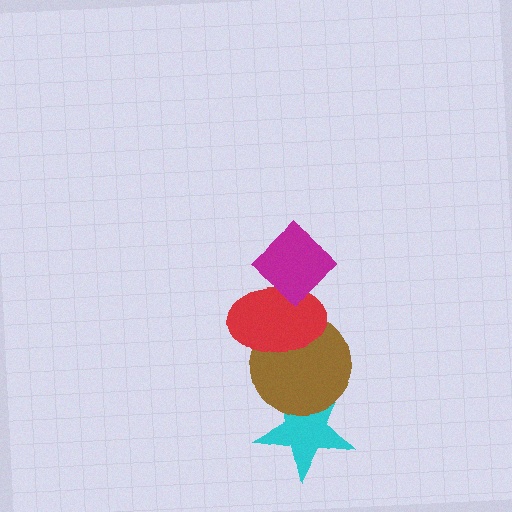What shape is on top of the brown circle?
The red ellipse is on top of the brown circle.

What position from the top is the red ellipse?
The red ellipse is 2nd from the top.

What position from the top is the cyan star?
The cyan star is 4th from the top.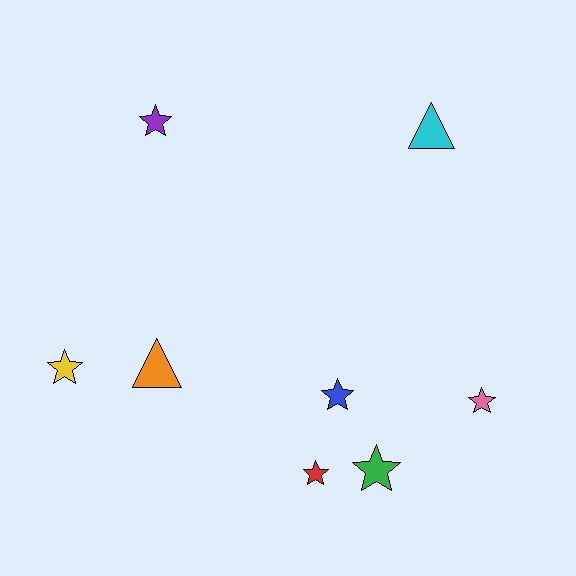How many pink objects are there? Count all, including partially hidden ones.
There is 1 pink object.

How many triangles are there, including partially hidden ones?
There are 2 triangles.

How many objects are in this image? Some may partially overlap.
There are 8 objects.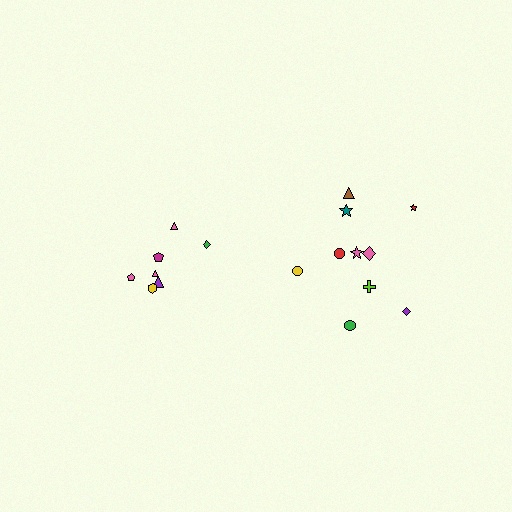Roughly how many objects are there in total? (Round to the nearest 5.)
Roughly 15 objects in total.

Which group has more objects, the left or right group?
The right group.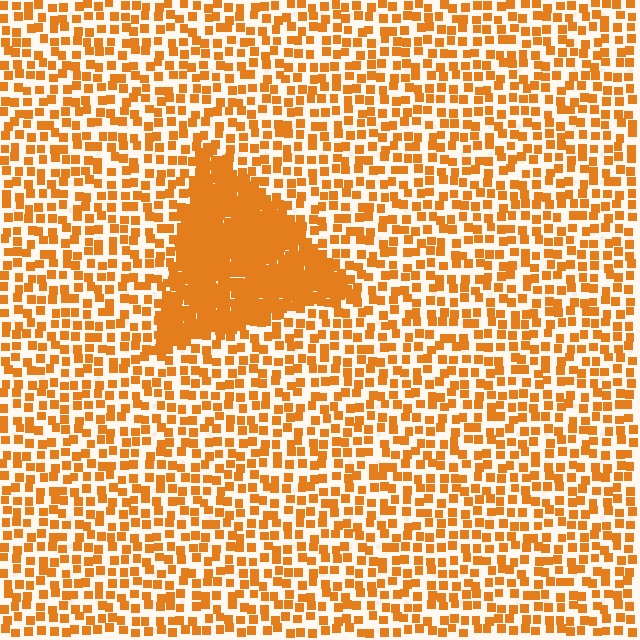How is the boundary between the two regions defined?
The boundary is defined by a change in element density (approximately 3.0x ratio). All elements are the same color, size, and shape.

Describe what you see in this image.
The image contains small orange elements arranged at two different densities. A triangle-shaped region is visible where the elements are more densely packed than the surrounding area.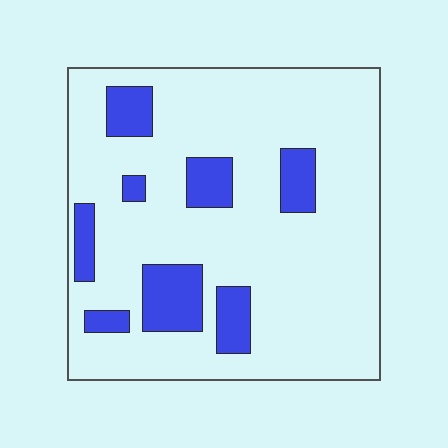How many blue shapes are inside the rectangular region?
8.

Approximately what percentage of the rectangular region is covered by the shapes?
Approximately 15%.